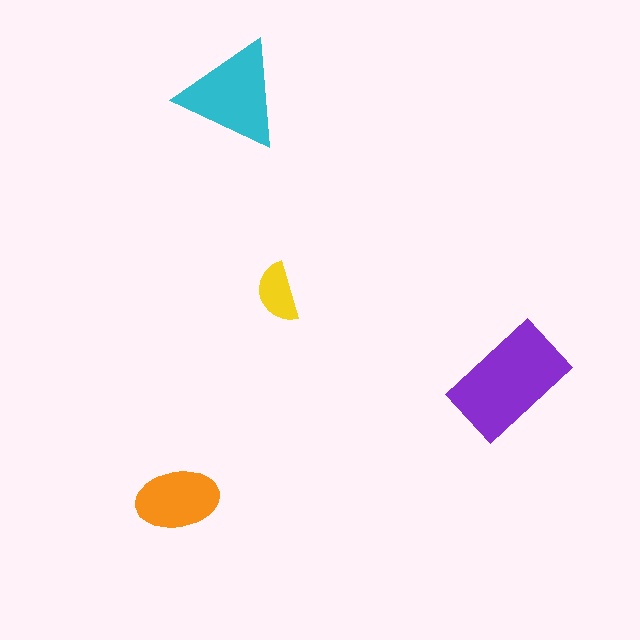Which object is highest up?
The cyan triangle is topmost.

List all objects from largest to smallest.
The purple rectangle, the cyan triangle, the orange ellipse, the yellow semicircle.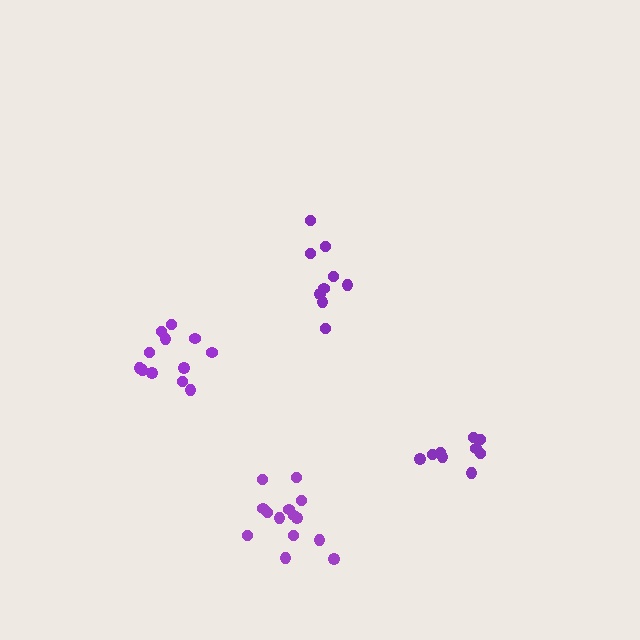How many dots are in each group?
Group 1: 9 dots, Group 2: 9 dots, Group 3: 12 dots, Group 4: 14 dots (44 total).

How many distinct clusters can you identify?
There are 4 distinct clusters.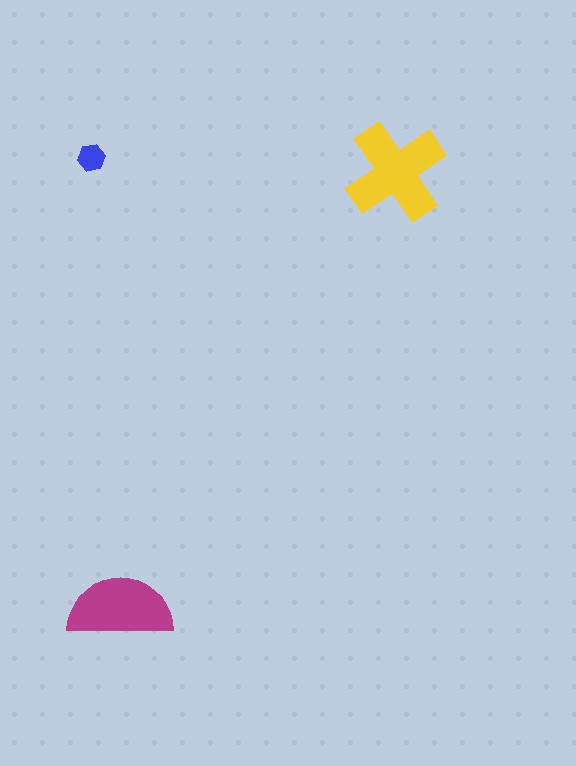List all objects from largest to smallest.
The yellow cross, the magenta semicircle, the blue hexagon.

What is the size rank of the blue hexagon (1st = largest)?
3rd.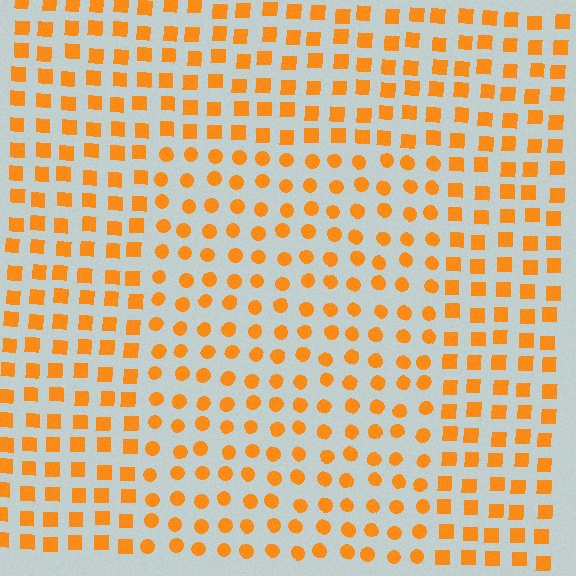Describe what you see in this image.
The image is filled with small orange elements arranged in a uniform grid. A rectangle-shaped region contains circles, while the surrounding area contains squares. The boundary is defined purely by the change in element shape.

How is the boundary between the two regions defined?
The boundary is defined by a change in element shape: circles inside vs. squares outside. All elements share the same color and spacing.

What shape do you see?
I see a rectangle.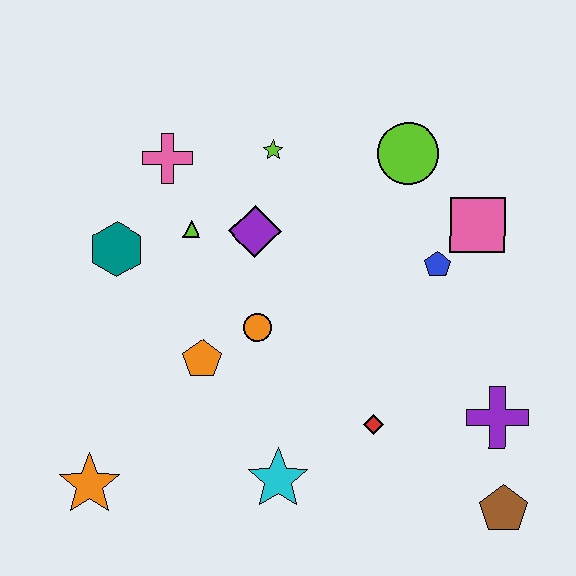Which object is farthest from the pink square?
The orange star is farthest from the pink square.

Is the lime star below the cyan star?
No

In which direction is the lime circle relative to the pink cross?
The lime circle is to the right of the pink cross.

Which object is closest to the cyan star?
The red diamond is closest to the cyan star.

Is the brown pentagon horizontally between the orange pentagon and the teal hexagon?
No